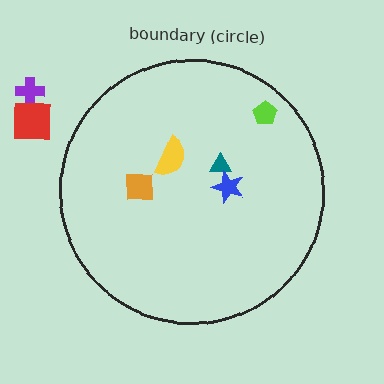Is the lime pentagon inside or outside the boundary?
Inside.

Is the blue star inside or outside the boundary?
Inside.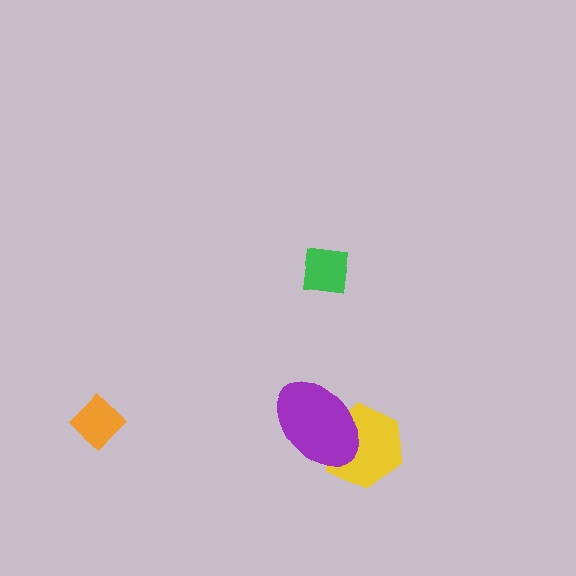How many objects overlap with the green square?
0 objects overlap with the green square.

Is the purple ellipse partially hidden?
No, no other shape covers it.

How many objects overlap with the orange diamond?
0 objects overlap with the orange diamond.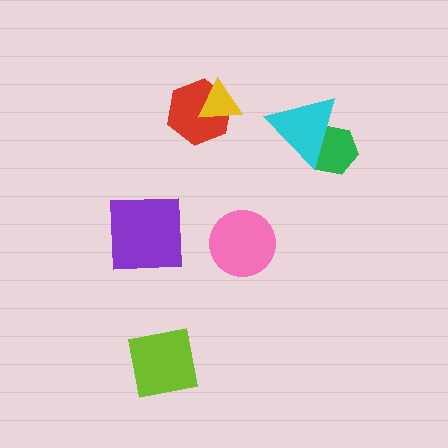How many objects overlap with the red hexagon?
1 object overlaps with the red hexagon.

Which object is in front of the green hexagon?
The cyan triangle is in front of the green hexagon.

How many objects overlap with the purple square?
0 objects overlap with the purple square.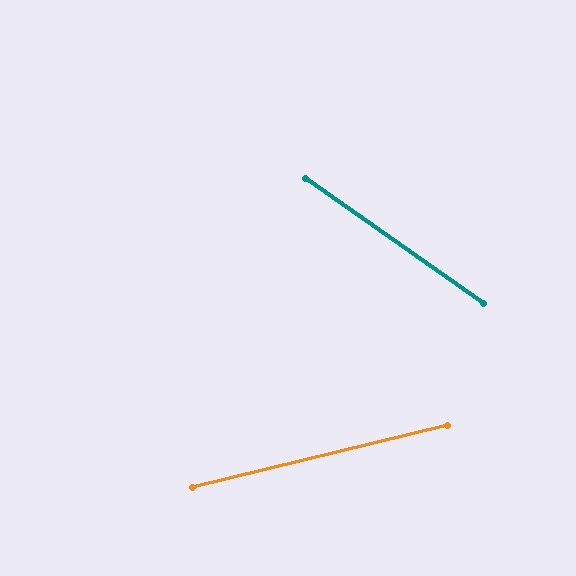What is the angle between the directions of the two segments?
Approximately 49 degrees.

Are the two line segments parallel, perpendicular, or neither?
Neither parallel nor perpendicular — they differ by about 49°.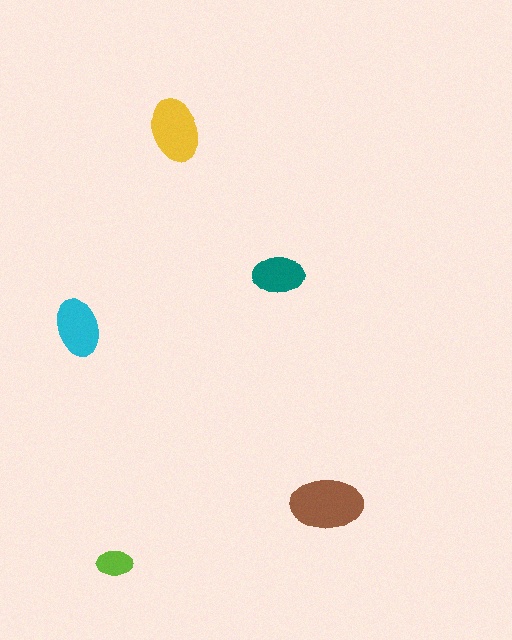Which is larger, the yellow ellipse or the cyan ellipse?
The yellow one.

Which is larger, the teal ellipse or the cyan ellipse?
The cyan one.